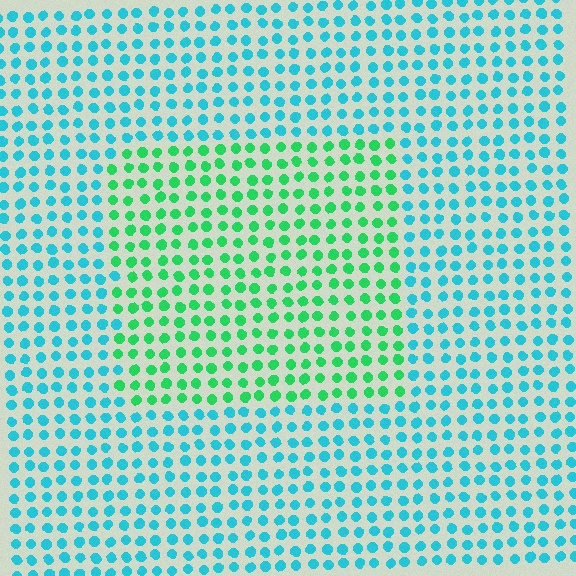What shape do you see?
I see a rectangle.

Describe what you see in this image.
The image is filled with small cyan elements in a uniform arrangement. A rectangle-shaped region is visible where the elements are tinted to a slightly different hue, forming a subtle color boundary.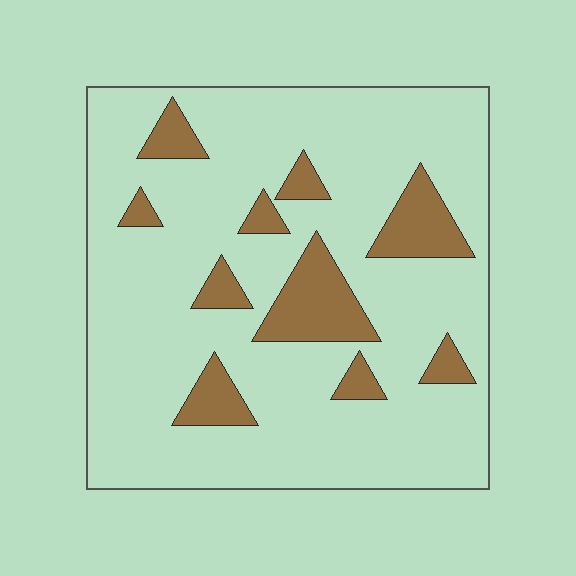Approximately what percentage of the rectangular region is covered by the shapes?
Approximately 15%.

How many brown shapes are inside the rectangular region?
10.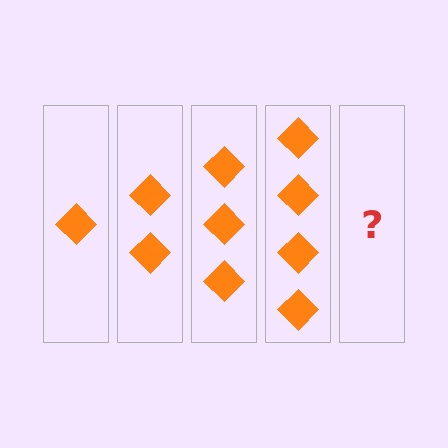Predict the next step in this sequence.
The next step is 5 diamonds.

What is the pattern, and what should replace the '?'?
The pattern is that each step adds one more diamond. The '?' should be 5 diamonds.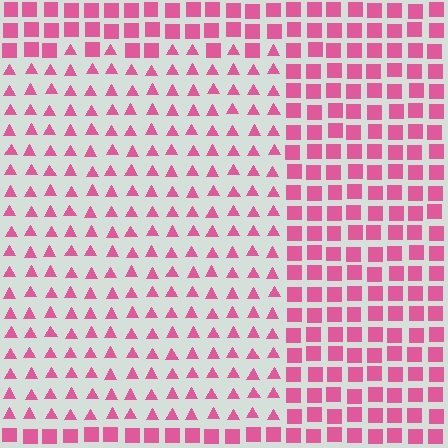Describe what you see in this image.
The image is filled with small pink elements arranged in a uniform grid. A rectangle-shaped region contains triangles, while the surrounding area contains squares. The boundary is defined purely by the change in element shape.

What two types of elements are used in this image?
The image uses triangles inside the rectangle region and squares outside it.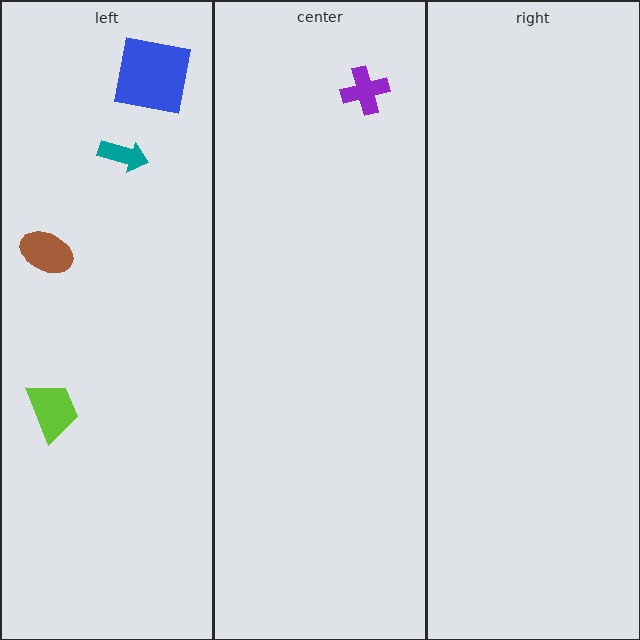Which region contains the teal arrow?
The left region.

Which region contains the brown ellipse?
The left region.